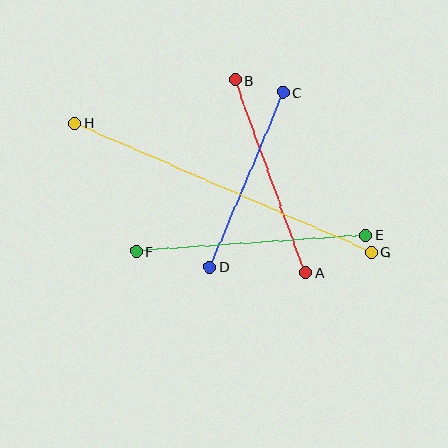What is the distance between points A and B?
The distance is approximately 205 pixels.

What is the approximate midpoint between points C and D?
The midpoint is at approximately (246, 179) pixels.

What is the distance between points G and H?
The distance is approximately 324 pixels.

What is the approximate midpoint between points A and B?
The midpoint is at approximately (270, 176) pixels.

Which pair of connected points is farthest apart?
Points G and H are farthest apart.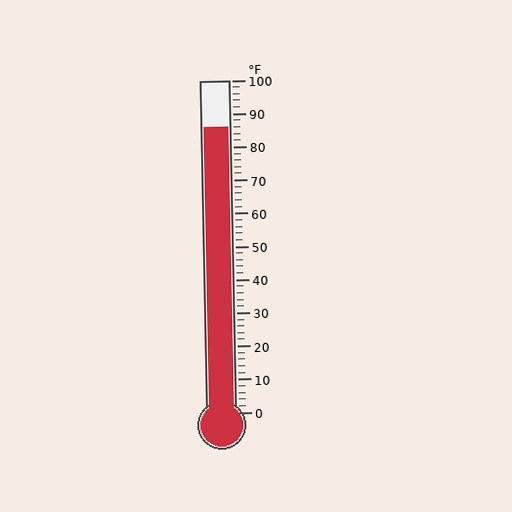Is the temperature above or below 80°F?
The temperature is above 80°F.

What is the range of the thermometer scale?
The thermometer scale ranges from 0°F to 100°F.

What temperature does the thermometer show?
The thermometer shows approximately 86°F.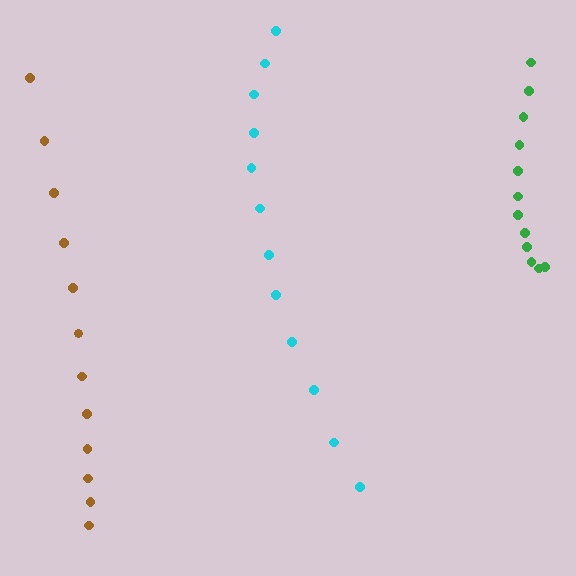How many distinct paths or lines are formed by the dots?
There are 3 distinct paths.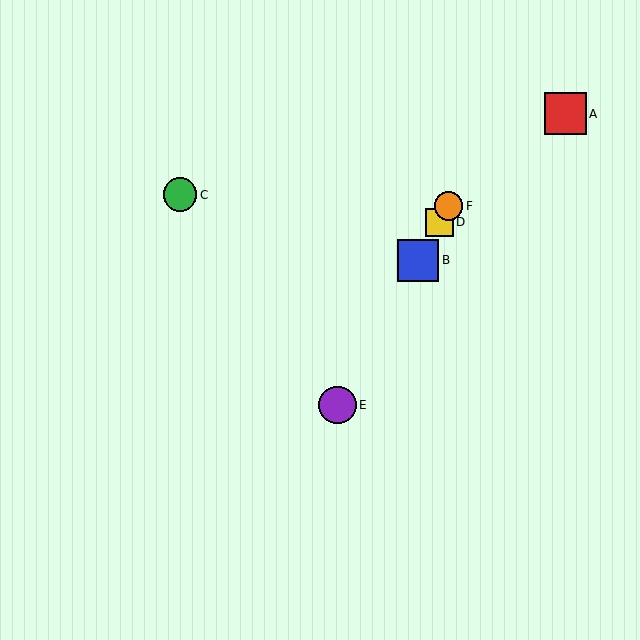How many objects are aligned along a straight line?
4 objects (B, D, E, F) are aligned along a straight line.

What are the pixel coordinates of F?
Object F is at (449, 206).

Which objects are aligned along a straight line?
Objects B, D, E, F are aligned along a straight line.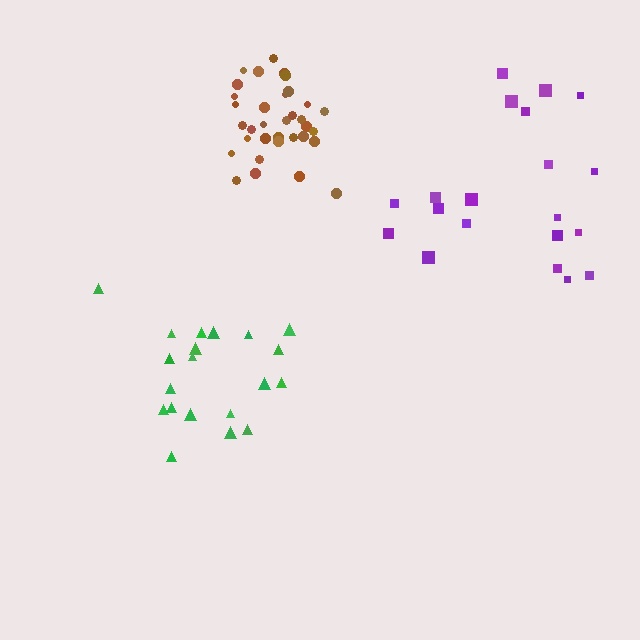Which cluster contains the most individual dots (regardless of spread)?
Brown (34).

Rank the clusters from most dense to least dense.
brown, green, purple.